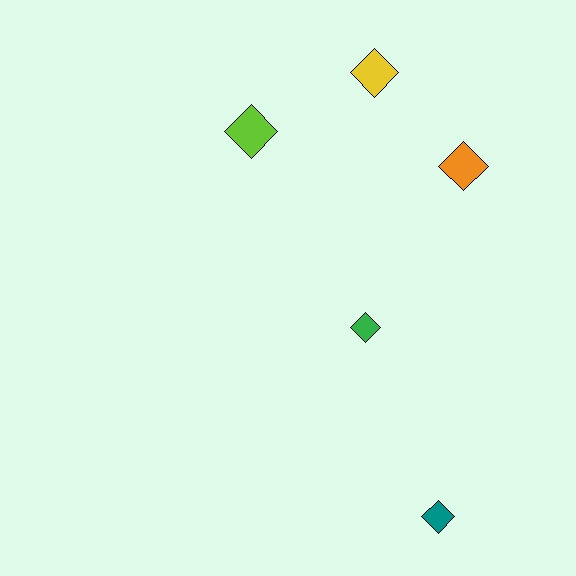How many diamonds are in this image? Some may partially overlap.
There are 5 diamonds.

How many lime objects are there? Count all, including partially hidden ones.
There is 1 lime object.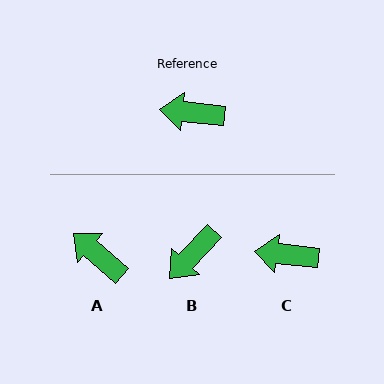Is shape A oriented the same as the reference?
No, it is off by about 35 degrees.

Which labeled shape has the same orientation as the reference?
C.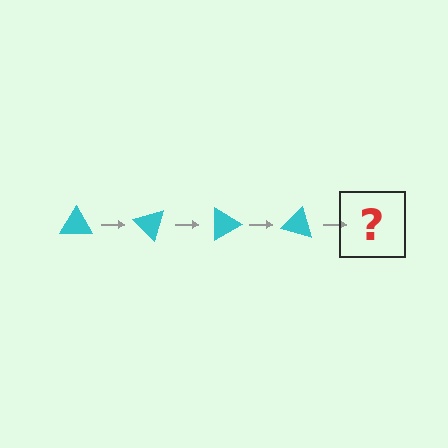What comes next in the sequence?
The next element should be a cyan triangle rotated 180 degrees.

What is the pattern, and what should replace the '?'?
The pattern is that the triangle rotates 45 degrees each step. The '?' should be a cyan triangle rotated 180 degrees.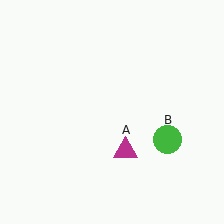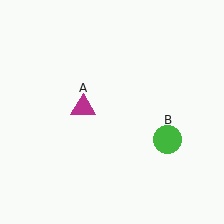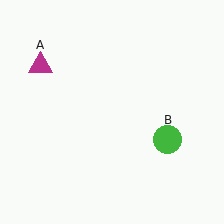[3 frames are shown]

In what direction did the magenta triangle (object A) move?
The magenta triangle (object A) moved up and to the left.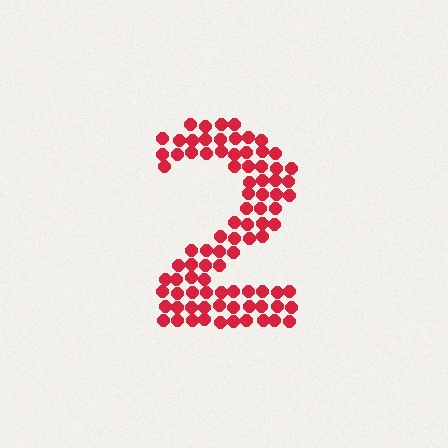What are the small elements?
The small elements are circles.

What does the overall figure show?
The overall figure shows the digit 2.